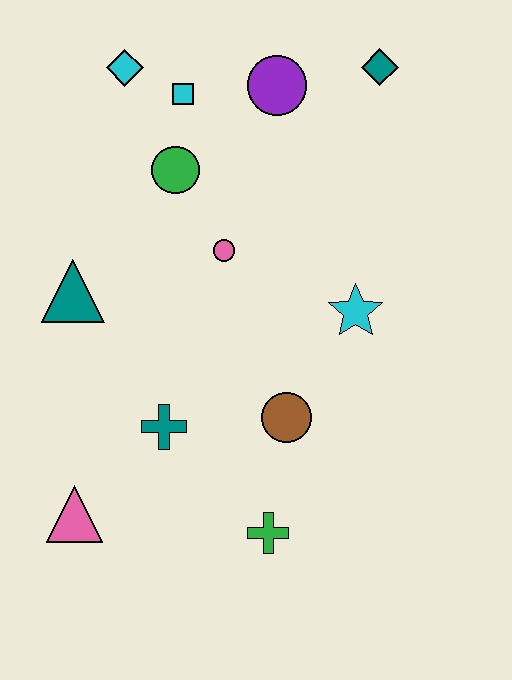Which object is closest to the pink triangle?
The teal cross is closest to the pink triangle.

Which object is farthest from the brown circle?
The cyan diamond is farthest from the brown circle.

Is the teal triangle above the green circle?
No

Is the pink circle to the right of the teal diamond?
No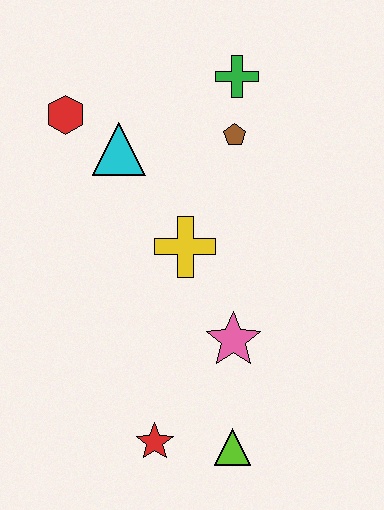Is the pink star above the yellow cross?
No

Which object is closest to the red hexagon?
The cyan triangle is closest to the red hexagon.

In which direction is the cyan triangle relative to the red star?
The cyan triangle is above the red star.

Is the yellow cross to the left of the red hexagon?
No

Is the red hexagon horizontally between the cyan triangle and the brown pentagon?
No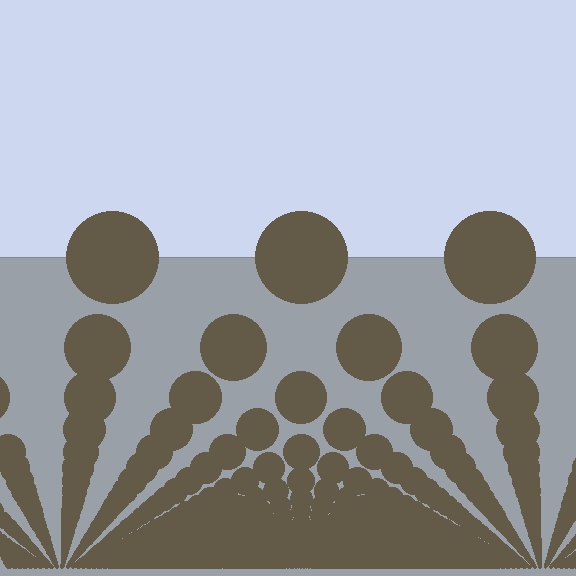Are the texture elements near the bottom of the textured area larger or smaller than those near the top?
Smaller. The gradient is inverted — elements near the bottom are smaller and denser.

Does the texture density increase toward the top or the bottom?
Density increases toward the bottom.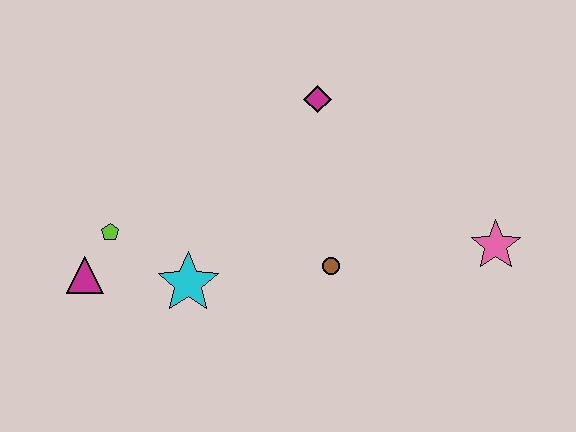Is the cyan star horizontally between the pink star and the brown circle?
No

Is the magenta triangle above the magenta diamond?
No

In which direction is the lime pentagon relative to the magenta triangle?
The lime pentagon is above the magenta triangle.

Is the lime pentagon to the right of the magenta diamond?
No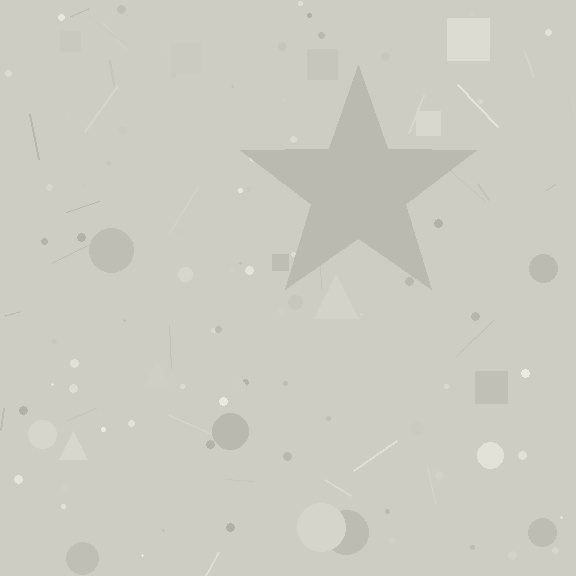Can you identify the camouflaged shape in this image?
The camouflaged shape is a star.